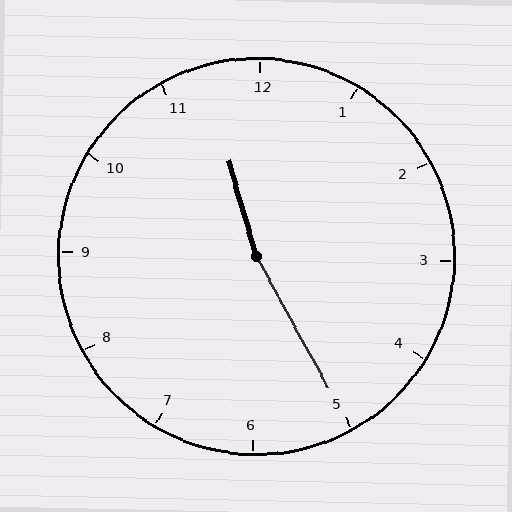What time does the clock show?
11:25.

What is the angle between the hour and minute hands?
Approximately 168 degrees.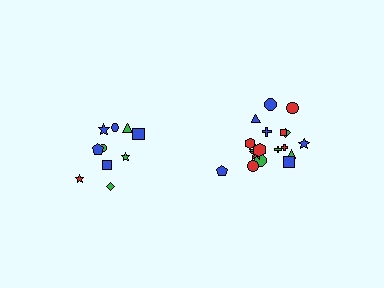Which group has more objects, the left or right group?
The right group.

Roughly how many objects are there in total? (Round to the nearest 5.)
Roughly 30 objects in total.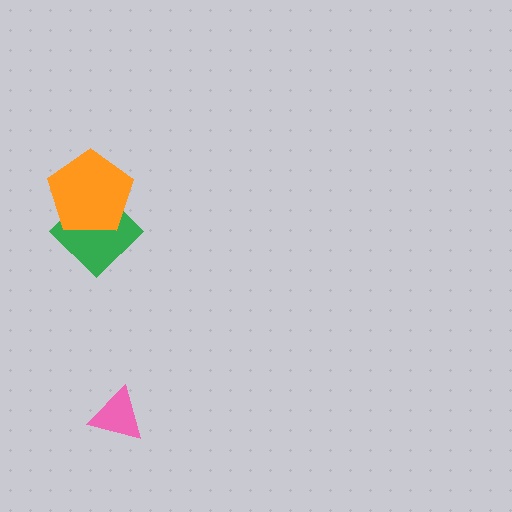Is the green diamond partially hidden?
Yes, it is partially covered by another shape.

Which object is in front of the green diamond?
The orange pentagon is in front of the green diamond.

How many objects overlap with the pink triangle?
0 objects overlap with the pink triangle.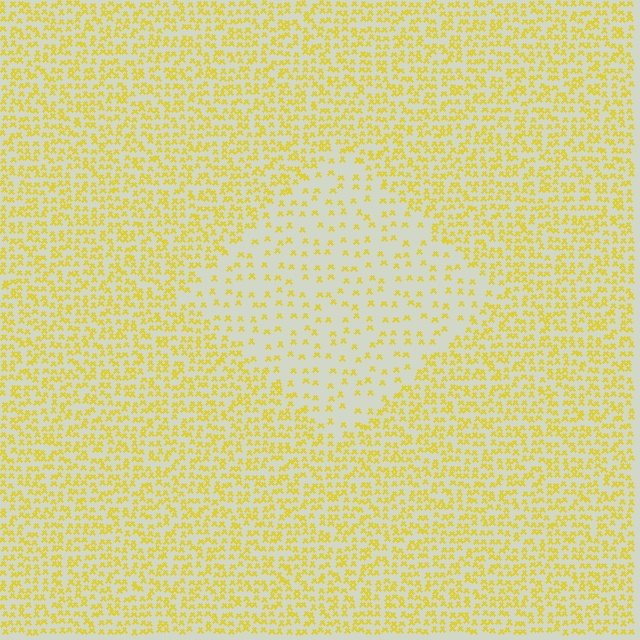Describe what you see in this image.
The image contains small yellow elements arranged at two different densities. A diamond-shaped region is visible where the elements are less densely packed than the surrounding area.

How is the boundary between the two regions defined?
The boundary is defined by a change in element density (approximately 2.5x ratio). All elements are the same color, size, and shape.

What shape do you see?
I see a diamond.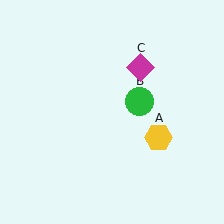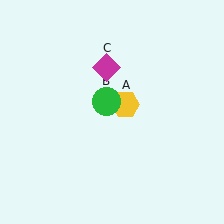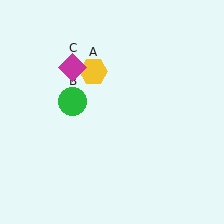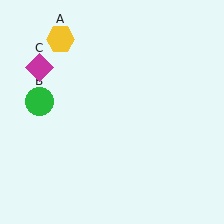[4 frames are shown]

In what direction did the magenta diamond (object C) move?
The magenta diamond (object C) moved left.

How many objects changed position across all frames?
3 objects changed position: yellow hexagon (object A), green circle (object B), magenta diamond (object C).